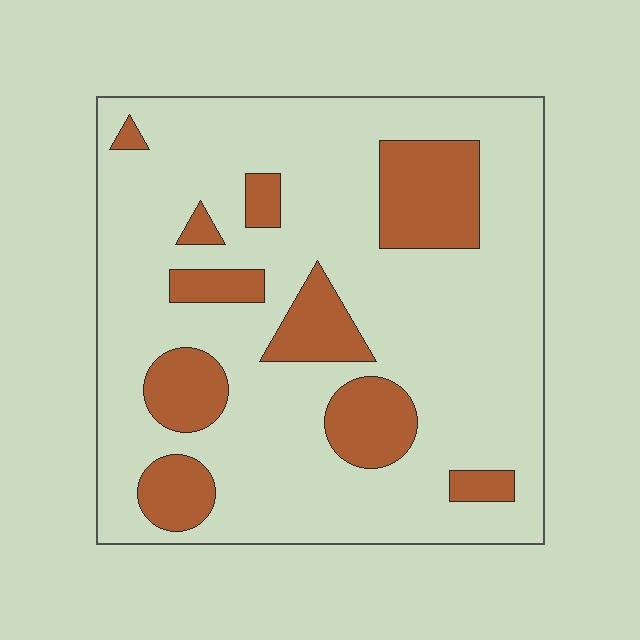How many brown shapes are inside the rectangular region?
10.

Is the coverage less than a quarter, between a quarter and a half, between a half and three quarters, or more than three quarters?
Less than a quarter.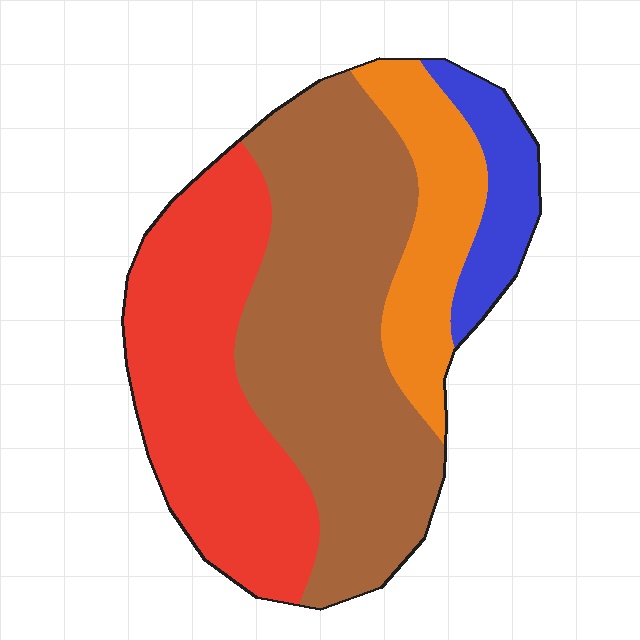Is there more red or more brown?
Brown.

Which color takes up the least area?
Blue, at roughly 10%.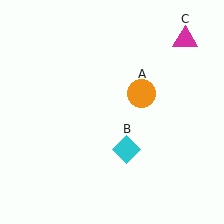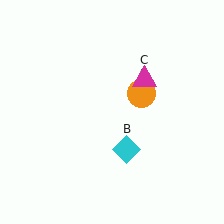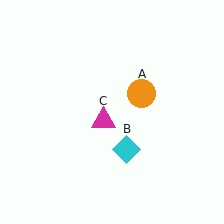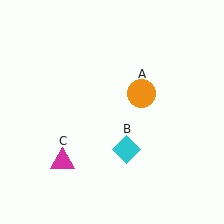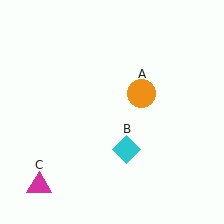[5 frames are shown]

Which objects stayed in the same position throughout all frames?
Orange circle (object A) and cyan diamond (object B) remained stationary.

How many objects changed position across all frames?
1 object changed position: magenta triangle (object C).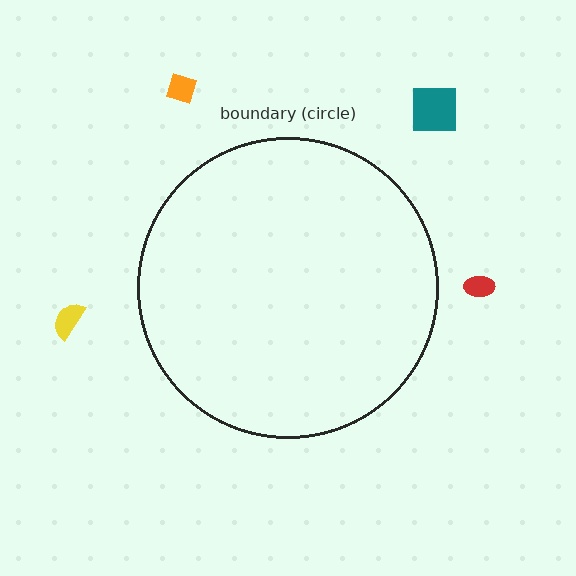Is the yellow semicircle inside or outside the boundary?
Outside.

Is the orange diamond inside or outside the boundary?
Outside.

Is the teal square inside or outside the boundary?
Outside.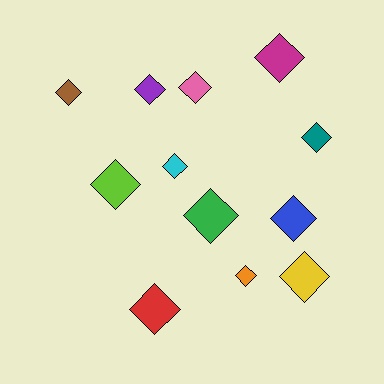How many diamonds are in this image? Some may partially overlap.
There are 12 diamonds.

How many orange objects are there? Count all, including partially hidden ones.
There is 1 orange object.